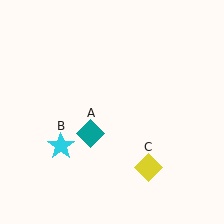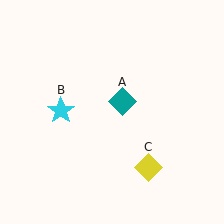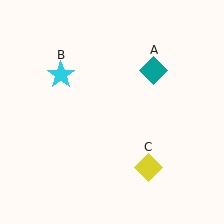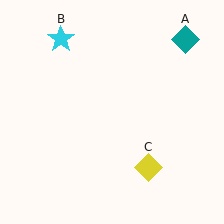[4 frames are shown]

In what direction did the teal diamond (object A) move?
The teal diamond (object A) moved up and to the right.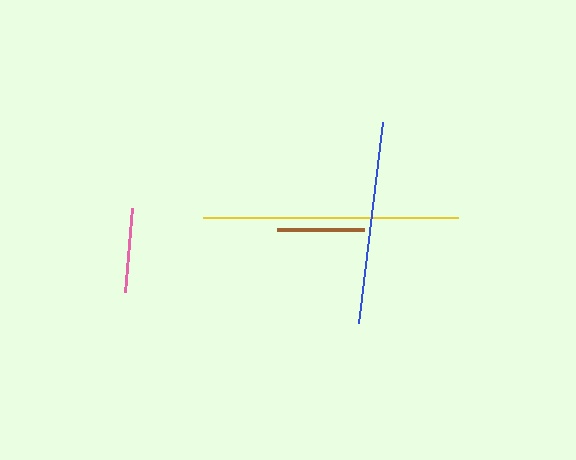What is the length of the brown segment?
The brown segment is approximately 87 pixels long.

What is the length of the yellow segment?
The yellow segment is approximately 254 pixels long.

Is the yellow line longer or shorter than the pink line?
The yellow line is longer than the pink line.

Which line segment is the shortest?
The pink line is the shortest at approximately 84 pixels.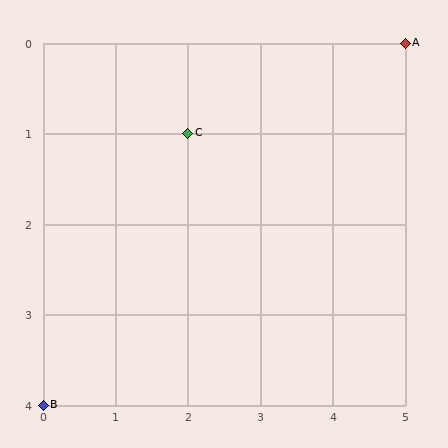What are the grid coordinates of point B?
Point B is at grid coordinates (0, 4).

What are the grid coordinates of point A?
Point A is at grid coordinates (5, 0).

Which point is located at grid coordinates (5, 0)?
Point A is at (5, 0).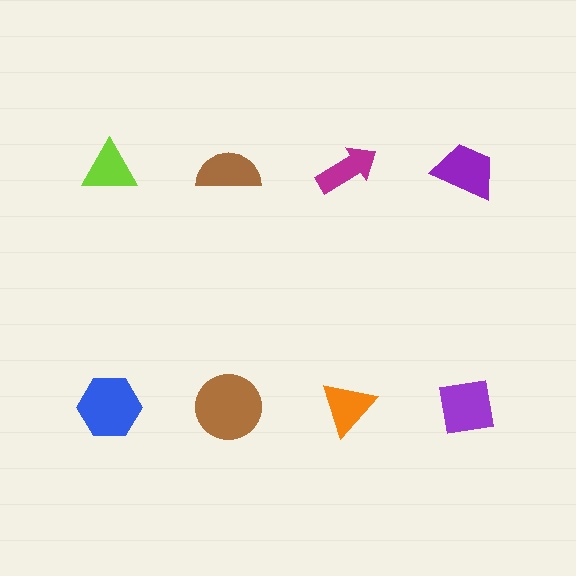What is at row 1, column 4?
A purple trapezoid.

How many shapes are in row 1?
4 shapes.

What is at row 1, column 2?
A brown semicircle.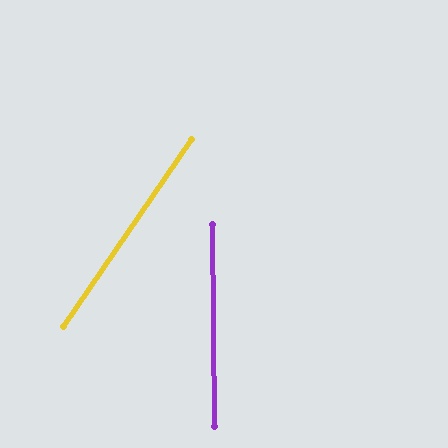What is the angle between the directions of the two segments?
Approximately 35 degrees.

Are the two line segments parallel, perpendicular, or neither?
Neither parallel nor perpendicular — they differ by about 35°.